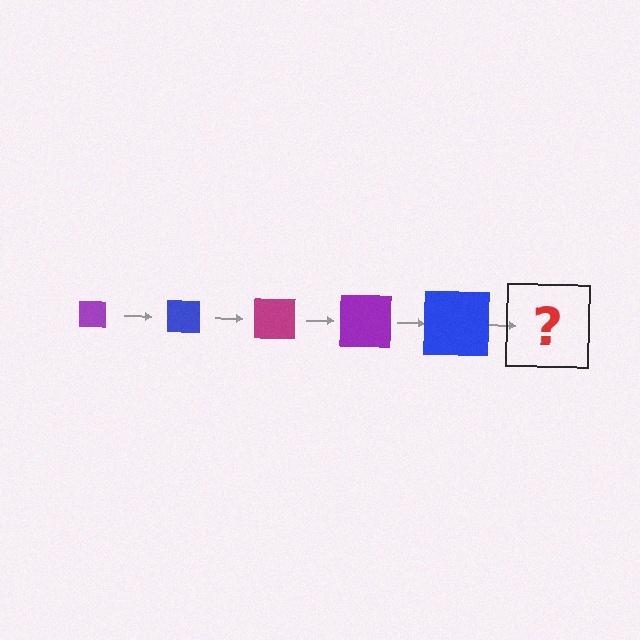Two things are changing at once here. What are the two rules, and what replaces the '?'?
The two rules are that the square grows larger each step and the color cycles through purple, blue, and magenta. The '?' should be a magenta square, larger than the previous one.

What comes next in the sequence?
The next element should be a magenta square, larger than the previous one.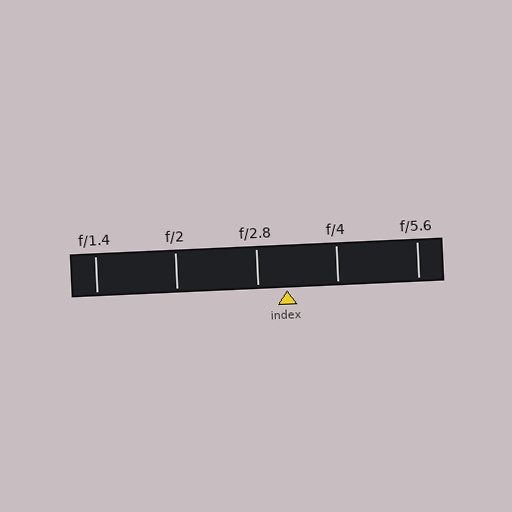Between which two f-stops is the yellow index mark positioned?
The index mark is between f/2.8 and f/4.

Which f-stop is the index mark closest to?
The index mark is closest to f/2.8.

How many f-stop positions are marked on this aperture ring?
There are 5 f-stop positions marked.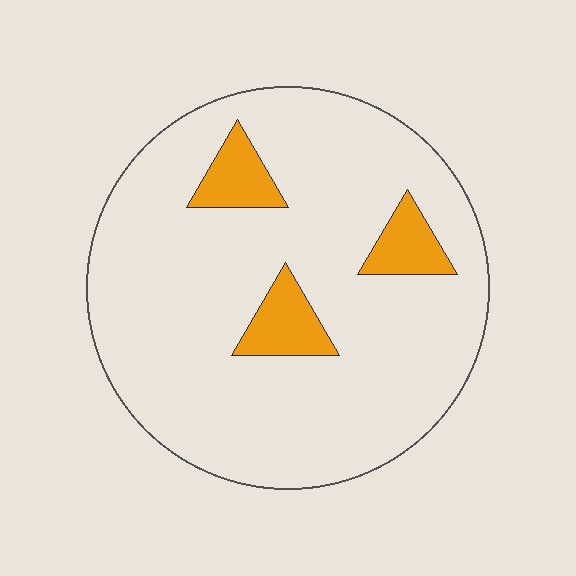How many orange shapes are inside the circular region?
3.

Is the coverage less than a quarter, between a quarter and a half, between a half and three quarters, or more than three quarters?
Less than a quarter.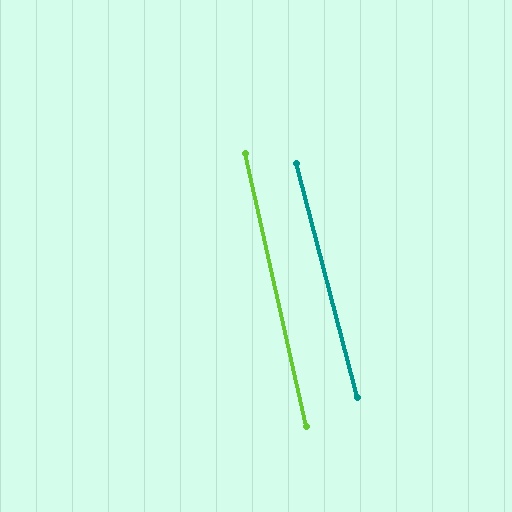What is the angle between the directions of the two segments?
Approximately 2 degrees.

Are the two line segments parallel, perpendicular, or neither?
Parallel — their directions differ by only 1.8°.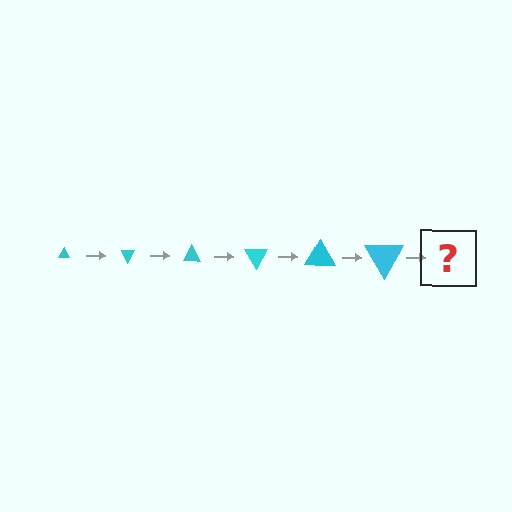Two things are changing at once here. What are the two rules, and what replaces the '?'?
The two rules are that the triangle grows larger each step and it rotates 60 degrees each step. The '?' should be a triangle, larger than the previous one and rotated 360 degrees from the start.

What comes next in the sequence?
The next element should be a triangle, larger than the previous one and rotated 360 degrees from the start.